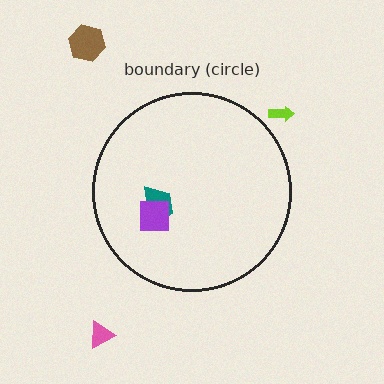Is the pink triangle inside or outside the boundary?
Outside.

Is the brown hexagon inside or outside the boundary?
Outside.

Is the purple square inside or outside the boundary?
Inside.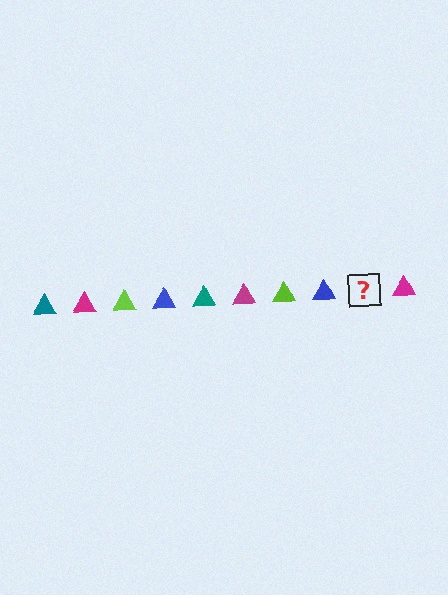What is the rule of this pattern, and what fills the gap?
The rule is that the pattern cycles through teal, magenta, lime, blue triangles. The gap should be filled with a teal triangle.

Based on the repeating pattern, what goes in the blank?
The blank should be a teal triangle.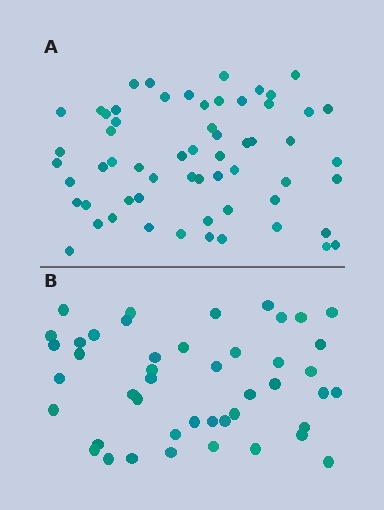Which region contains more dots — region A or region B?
Region A (the top region) has more dots.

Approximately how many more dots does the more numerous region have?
Region A has approximately 15 more dots than region B.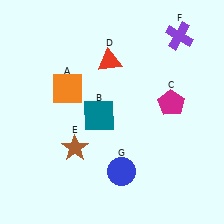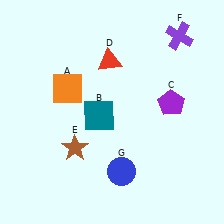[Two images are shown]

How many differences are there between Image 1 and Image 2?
There is 1 difference between the two images.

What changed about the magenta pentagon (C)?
In Image 1, C is magenta. In Image 2, it changed to purple.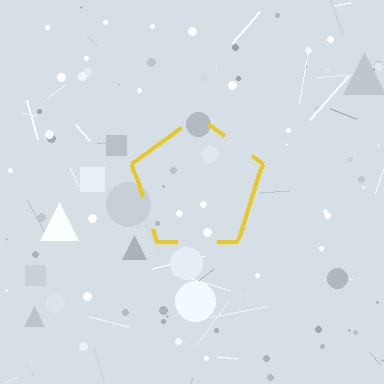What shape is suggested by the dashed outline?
The dashed outline suggests a pentagon.